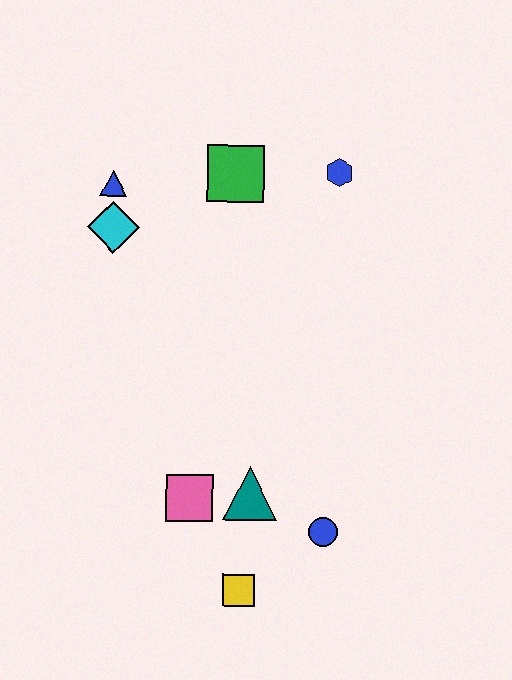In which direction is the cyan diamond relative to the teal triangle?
The cyan diamond is above the teal triangle.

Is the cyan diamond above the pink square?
Yes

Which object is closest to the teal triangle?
The pink square is closest to the teal triangle.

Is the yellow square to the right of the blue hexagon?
No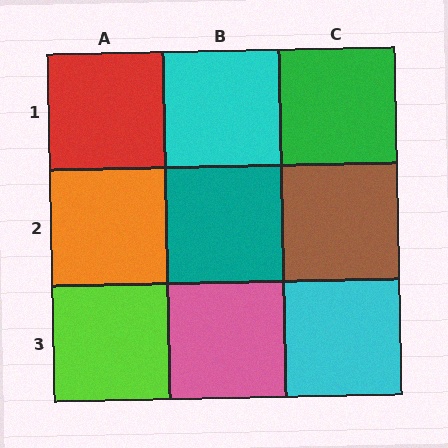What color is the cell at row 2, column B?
Teal.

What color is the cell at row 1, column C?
Green.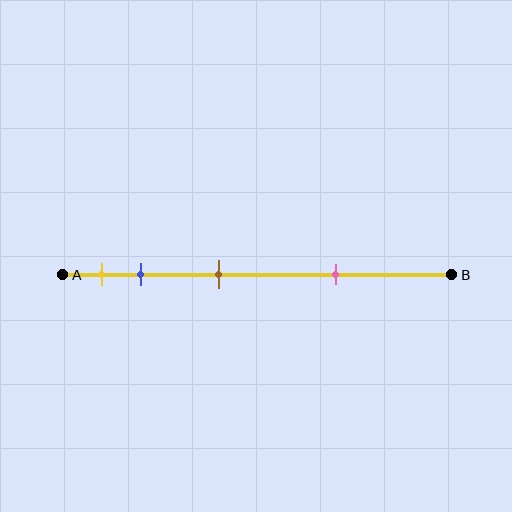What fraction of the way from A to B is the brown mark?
The brown mark is approximately 40% (0.4) of the way from A to B.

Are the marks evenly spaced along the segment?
No, the marks are not evenly spaced.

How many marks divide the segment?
There are 4 marks dividing the segment.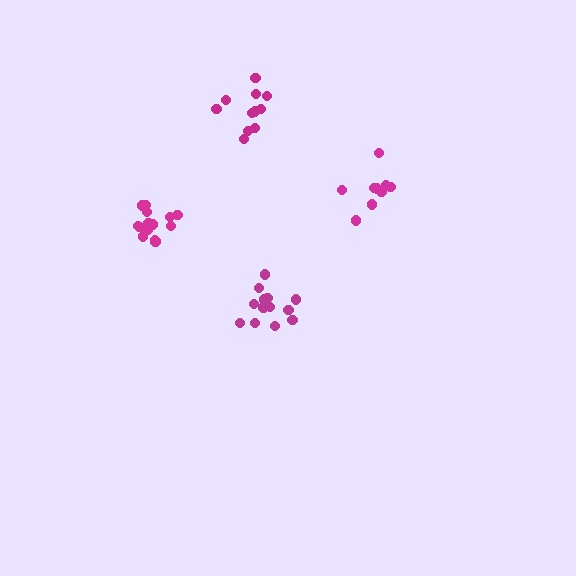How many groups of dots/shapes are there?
There are 4 groups.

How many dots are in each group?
Group 1: 14 dots, Group 2: 10 dots, Group 3: 14 dots, Group 4: 11 dots (49 total).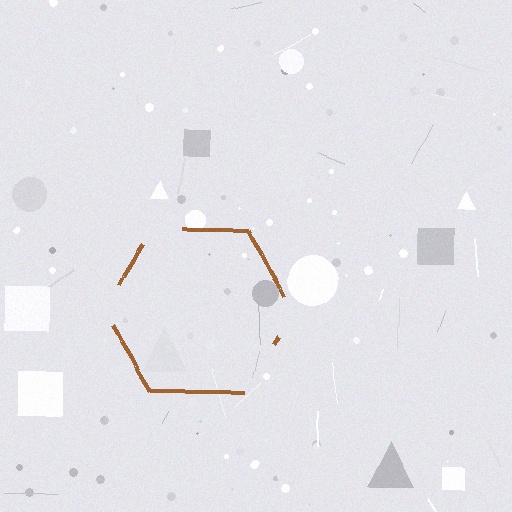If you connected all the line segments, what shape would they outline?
They would outline a hexagon.